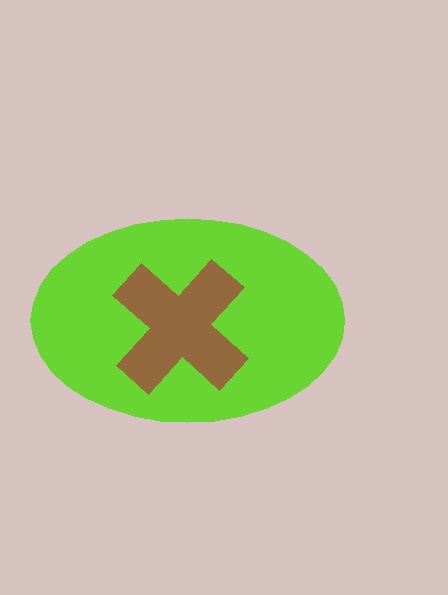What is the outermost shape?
The lime ellipse.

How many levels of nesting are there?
2.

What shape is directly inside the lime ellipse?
The brown cross.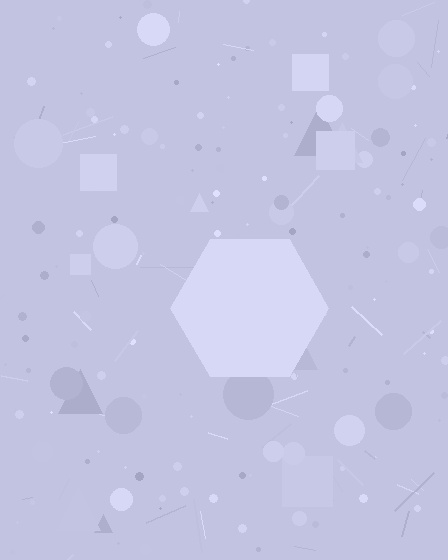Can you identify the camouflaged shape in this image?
The camouflaged shape is a hexagon.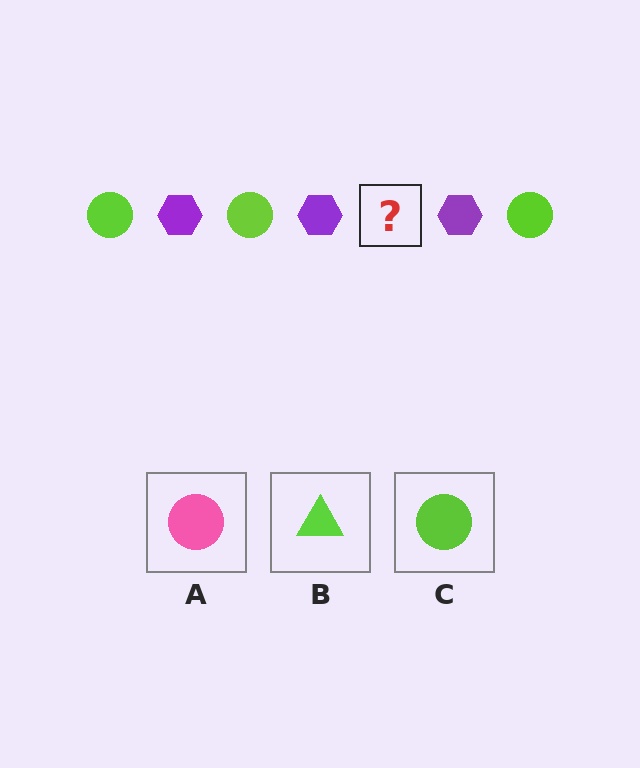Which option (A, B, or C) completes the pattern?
C.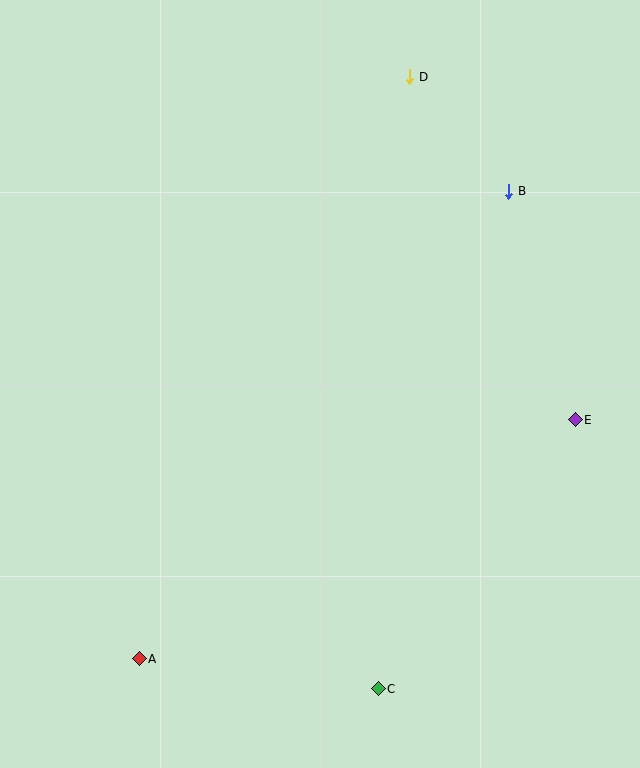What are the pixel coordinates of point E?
Point E is at (575, 420).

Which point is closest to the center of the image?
Point E at (575, 420) is closest to the center.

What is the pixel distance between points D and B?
The distance between D and B is 151 pixels.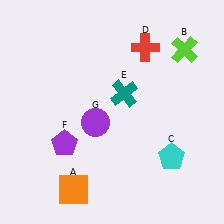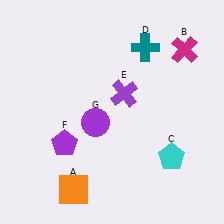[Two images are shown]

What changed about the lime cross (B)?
In Image 1, B is lime. In Image 2, it changed to magenta.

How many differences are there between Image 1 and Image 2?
There are 3 differences between the two images.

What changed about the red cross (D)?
In Image 1, D is red. In Image 2, it changed to teal.